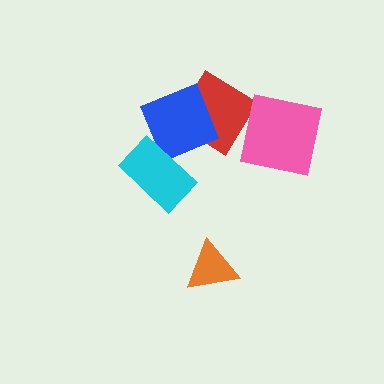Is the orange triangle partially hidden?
No, no other shape covers it.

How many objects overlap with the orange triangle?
0 objects overlap with the orange triangle.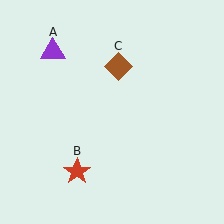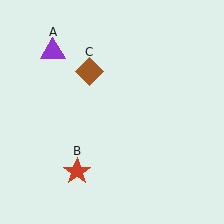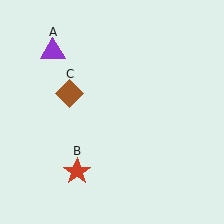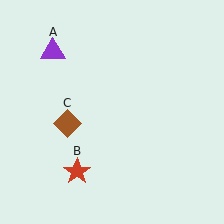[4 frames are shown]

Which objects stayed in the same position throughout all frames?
Purple triangle (object A) and red star (object B) remained stationary.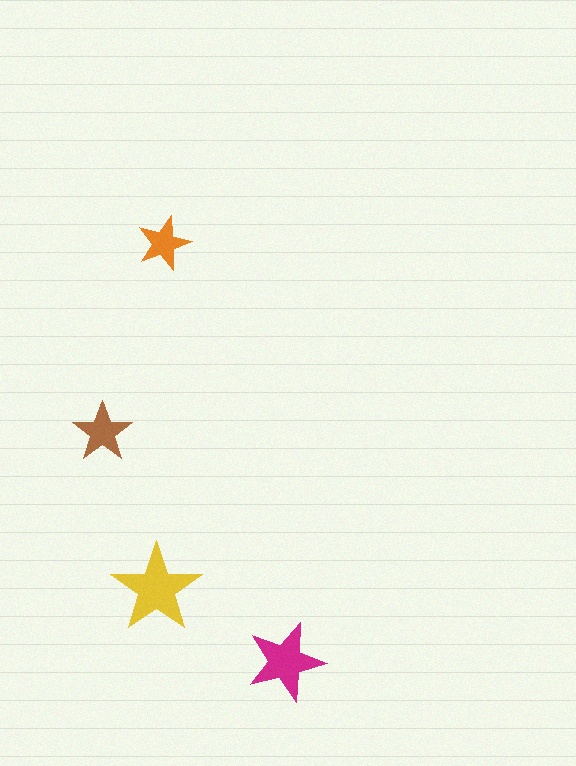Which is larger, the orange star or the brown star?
The brown one.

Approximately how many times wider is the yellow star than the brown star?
About 1.5 times wider.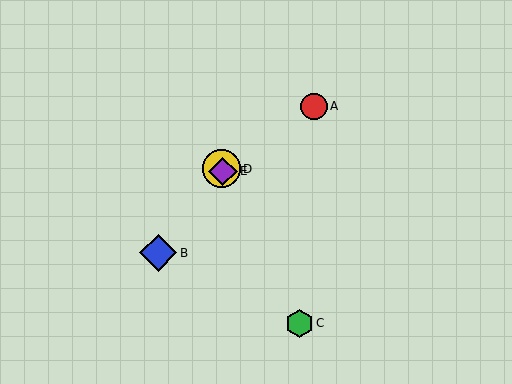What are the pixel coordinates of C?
Object C is at (299, 323).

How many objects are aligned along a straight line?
3 objects (C, D, E) are aligned along a straight line.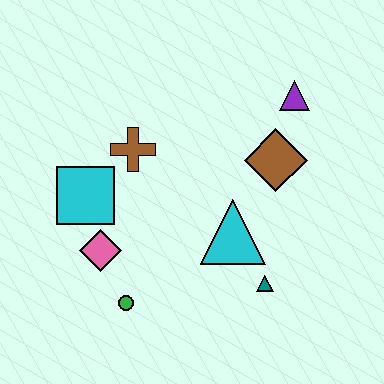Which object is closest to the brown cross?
The cyan square is closest to the brown cross.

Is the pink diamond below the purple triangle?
Yes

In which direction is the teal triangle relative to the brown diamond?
The teal triangle is below the brown diamond.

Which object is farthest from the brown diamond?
The green circle is farthest from the brown diamond.